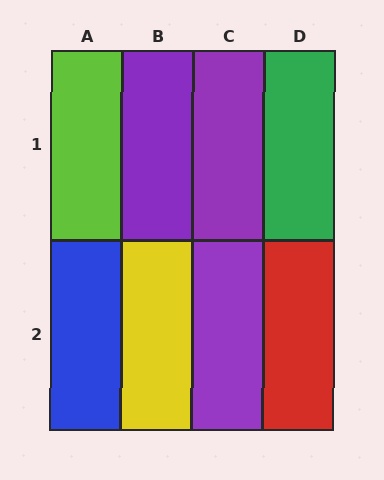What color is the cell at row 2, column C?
Purple.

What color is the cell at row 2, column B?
Yellow.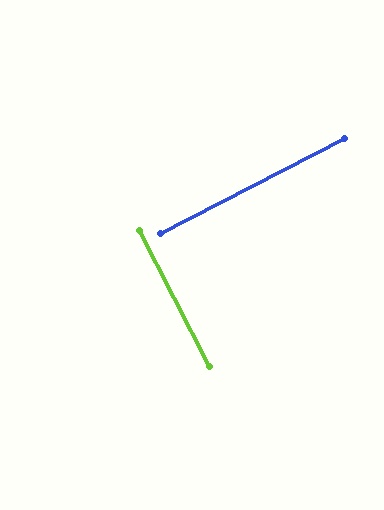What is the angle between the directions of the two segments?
Approximately 90 degrees.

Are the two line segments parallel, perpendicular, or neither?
Perpendicular — they meet at approximately 90°.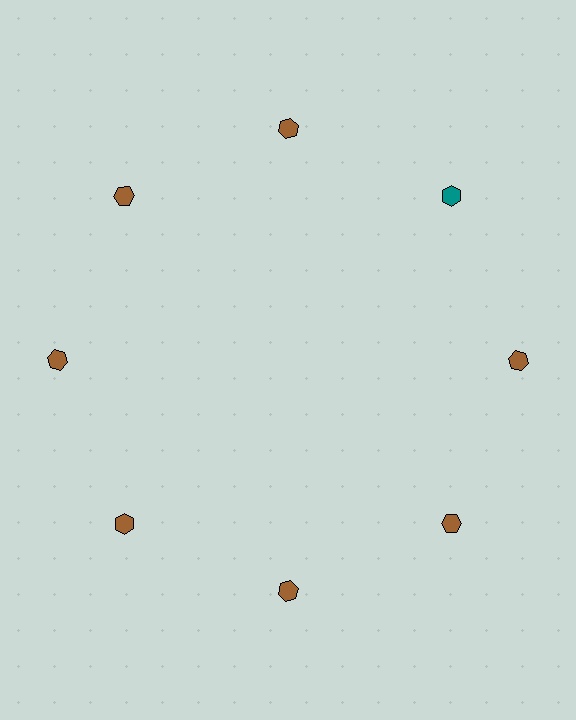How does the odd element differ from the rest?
It has a different color: teal instead of brown.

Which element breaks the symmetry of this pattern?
The teal hexagon at roughly the 2 o'clock position breaks the symmetry. All other shapes are brown hexagons.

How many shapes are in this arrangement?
There are 8 shapes arranged in a ring pattern.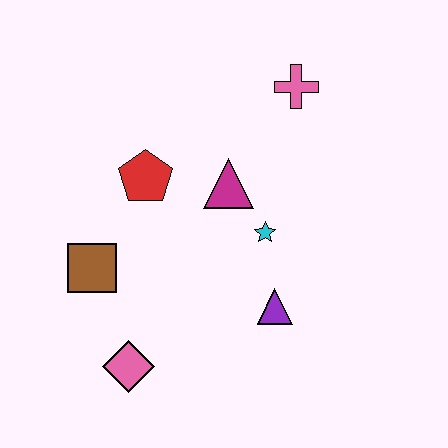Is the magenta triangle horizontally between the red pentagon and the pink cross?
Yes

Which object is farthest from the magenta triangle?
The pink diamond is farthest from the magenta triangle.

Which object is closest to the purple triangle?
The cyan star is closest to the purple triangle.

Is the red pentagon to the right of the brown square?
Yes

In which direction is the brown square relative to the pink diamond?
The brown square is above the pink diamond.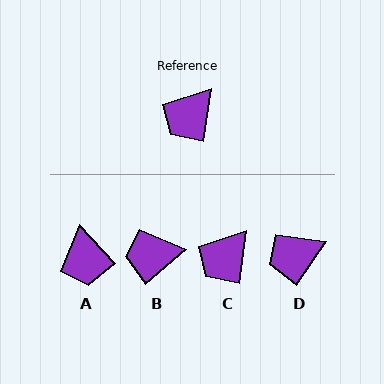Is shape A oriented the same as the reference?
No, it is off by about 50 degrees.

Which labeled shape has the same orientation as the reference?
C.